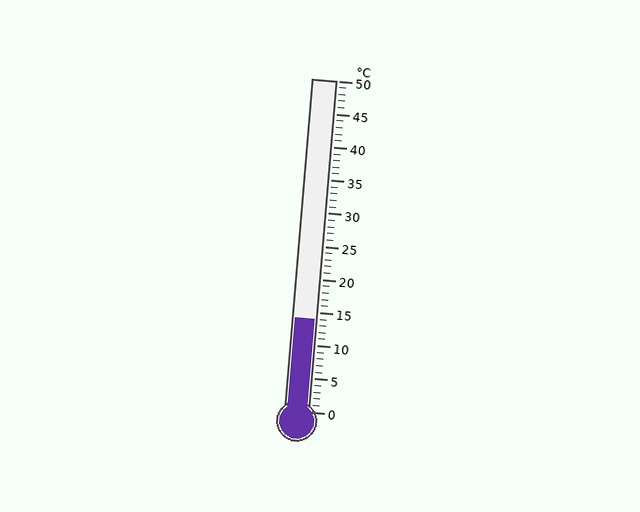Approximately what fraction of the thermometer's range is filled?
The thermometer is filled to approximately 30% of its range.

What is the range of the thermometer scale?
The thermometer scale ranges from 0°C to 50°C.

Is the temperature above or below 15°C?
The temperature is below 15°C.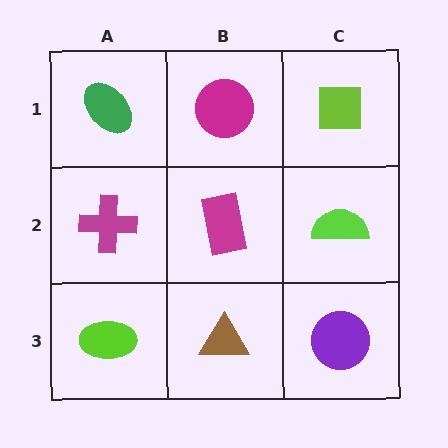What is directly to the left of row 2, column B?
A magenta cross.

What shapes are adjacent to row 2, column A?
A green ellipse (row 1, column A), a lime ellipse (row 3, column A), a magenta rectangle (row 2, column B).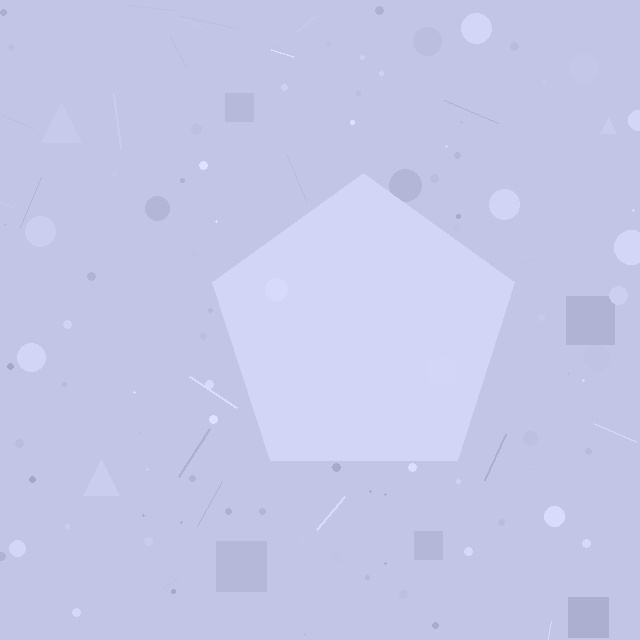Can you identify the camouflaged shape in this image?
The camouflaged shape is a pentagon.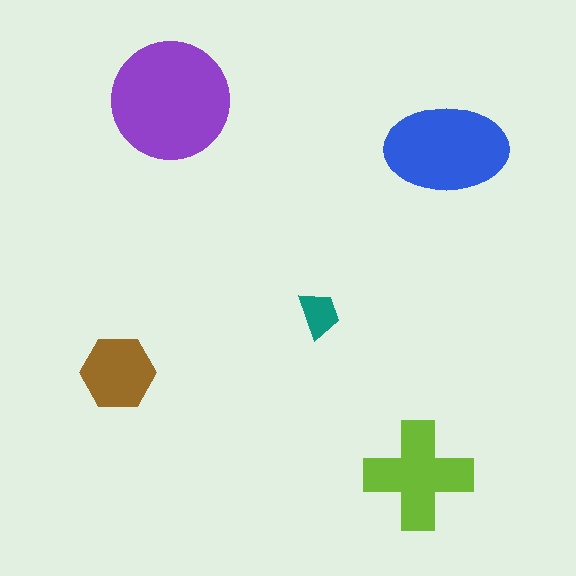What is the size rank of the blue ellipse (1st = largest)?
2nd.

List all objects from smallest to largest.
The teal trapezoid, the brown hexagon, the lime cross, the blue ellipse, the purple circle.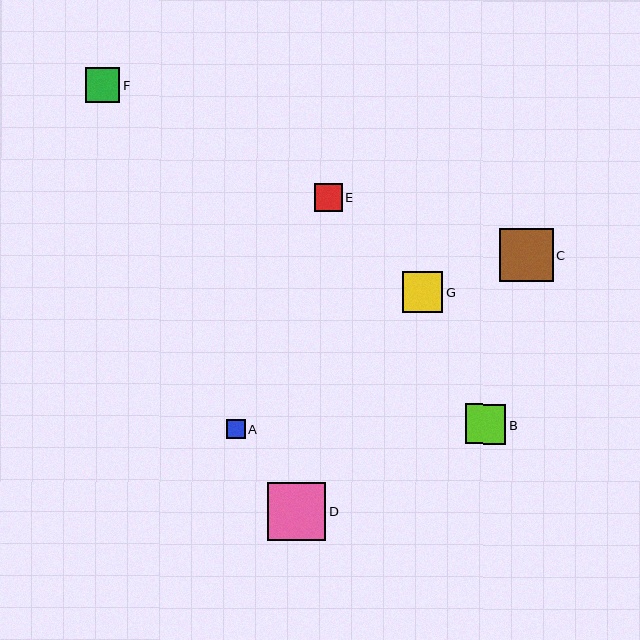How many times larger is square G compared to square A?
Square G is approximately 2.2 times the size of square A.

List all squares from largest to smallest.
From largest to smallest: D, C, G, B, F, E, A.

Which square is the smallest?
Square A is the smallest with a size of approximately 19 pixels.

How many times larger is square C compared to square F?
Square C is approximately 1.6 times the size of square F.